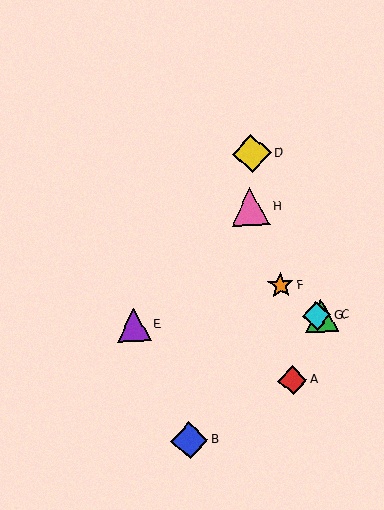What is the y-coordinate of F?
Object F is at y≈285.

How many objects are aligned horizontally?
3 objects (C, E, G) are aligned horizontally.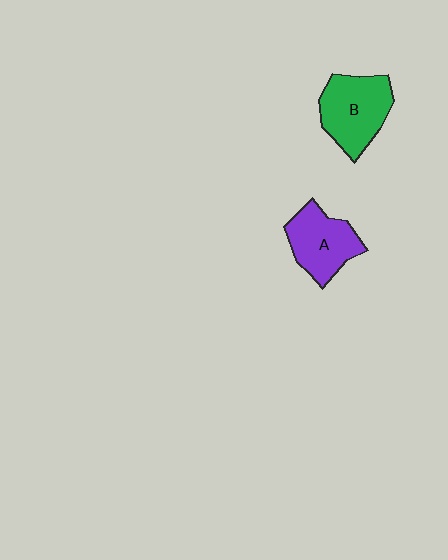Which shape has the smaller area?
Shape A (purple).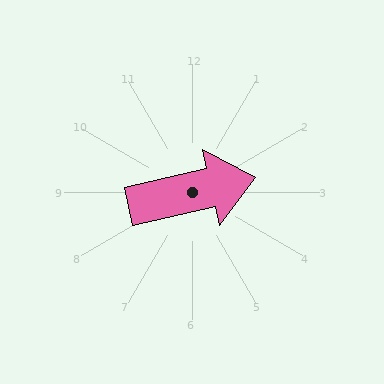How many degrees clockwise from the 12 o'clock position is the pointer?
Approximately 78 degrees.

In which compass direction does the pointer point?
East.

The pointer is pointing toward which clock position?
Roughly 3 o'clock.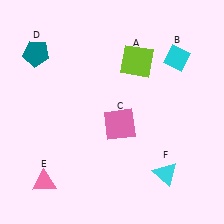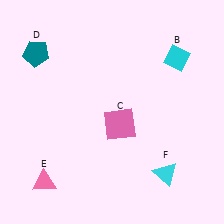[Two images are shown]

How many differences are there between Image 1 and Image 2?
There is 1 difference between the two images.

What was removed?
The lime square (A) was removed in Image 2.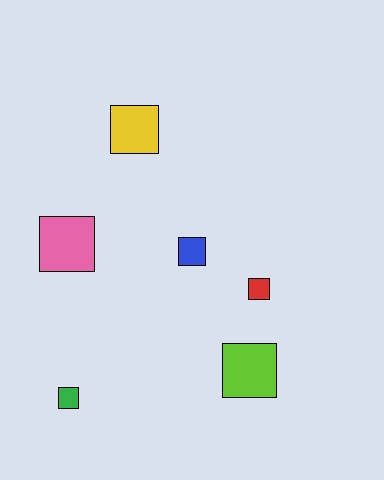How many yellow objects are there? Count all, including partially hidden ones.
There is 1 yellow object.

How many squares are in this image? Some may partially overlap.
There are 6 squares.